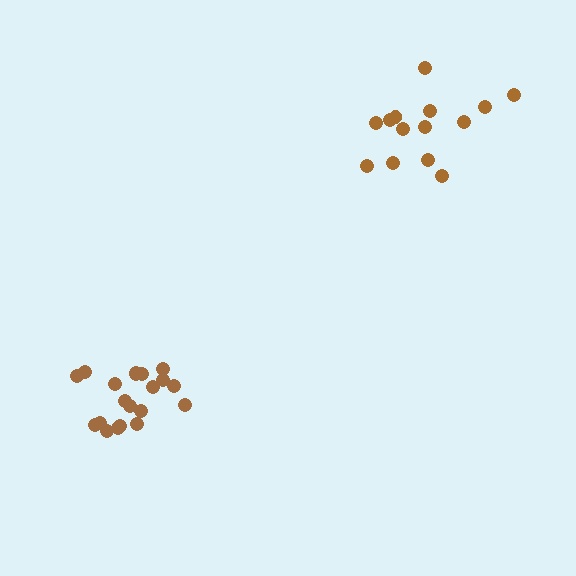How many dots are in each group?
Group 1: 20 dots, Group 2: 14 dots (34 total).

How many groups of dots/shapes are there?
There are 2 groups.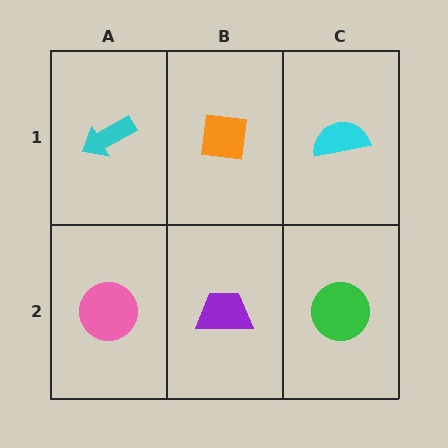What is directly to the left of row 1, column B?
A cyan arrow.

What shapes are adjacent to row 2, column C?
A cyan semicircle (row 1, column C), a purple trapezoid (row 2, column B).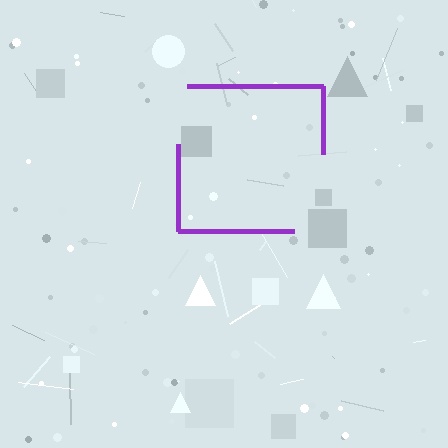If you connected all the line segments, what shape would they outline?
They would outline a square.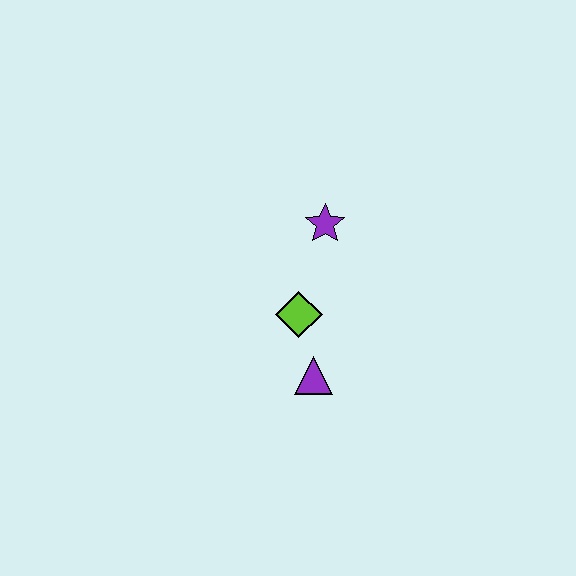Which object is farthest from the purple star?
The purple triangle is farthest from the purple star.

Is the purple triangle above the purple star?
No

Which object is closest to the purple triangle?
The lime diamond is closest to the purple triangle.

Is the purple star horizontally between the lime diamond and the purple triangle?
No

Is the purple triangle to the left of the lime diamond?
No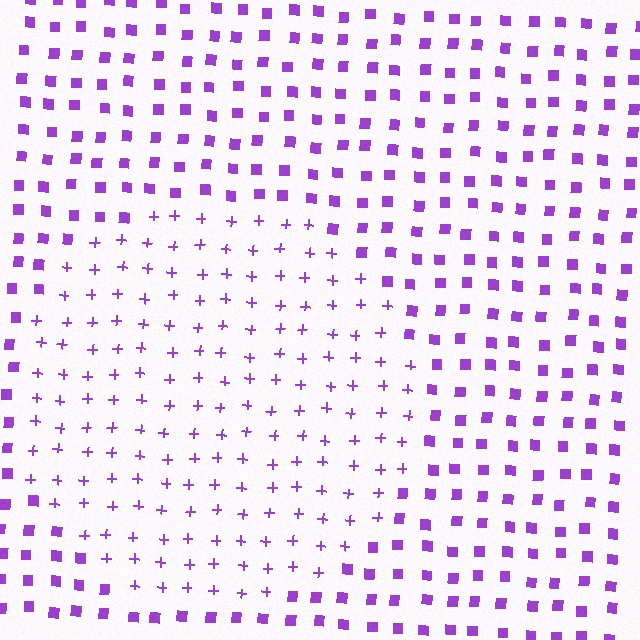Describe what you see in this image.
The image is filled with small purple elements arranged in a uniform grid. A circle-shaped region contains plus signs, while the surrounding area contains squares. The boundary is defined purely by the change in element shape.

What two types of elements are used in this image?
The image uses plus signs inside the circle region and squares outside it.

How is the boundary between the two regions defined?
The boundary is defined by a change in element shape: plus signs inside vs. squares outside. All elements share the same color and spacing.